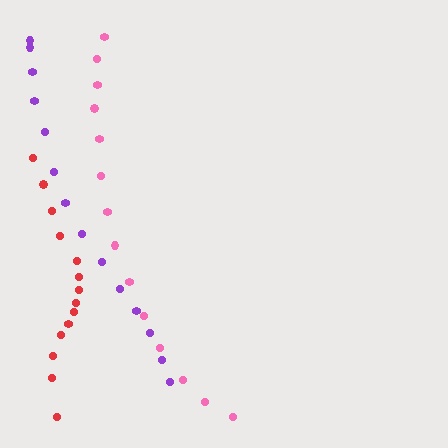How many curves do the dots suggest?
There are 3 distinct paths.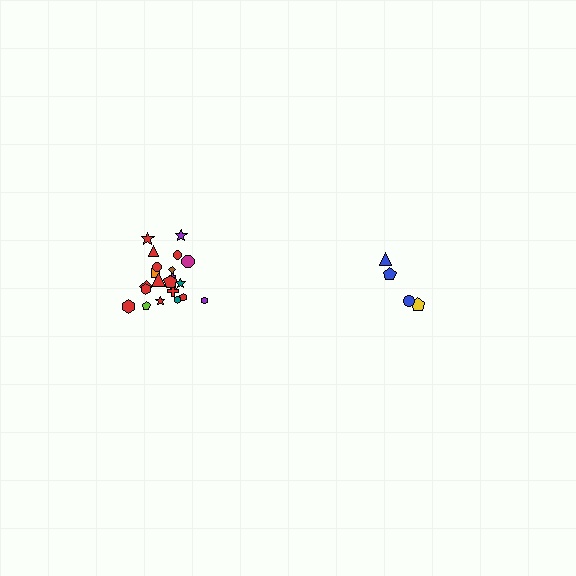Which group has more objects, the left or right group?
The left group.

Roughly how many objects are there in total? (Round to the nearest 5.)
Roughly 25 objects in total.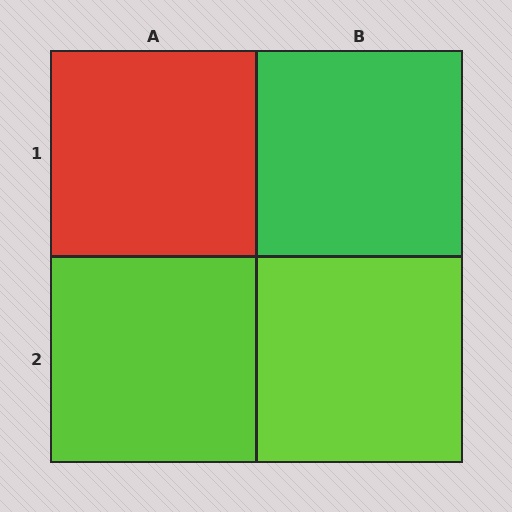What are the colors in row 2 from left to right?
Lime, lime.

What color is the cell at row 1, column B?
Green.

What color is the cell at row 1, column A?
Red.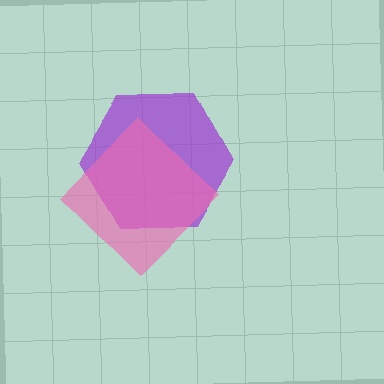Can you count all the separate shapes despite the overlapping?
Yes, there are 2 separate shapes.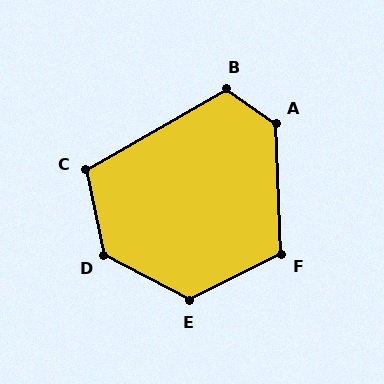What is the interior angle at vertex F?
Approximately 115 degrees (obtuse).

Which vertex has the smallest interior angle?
C, at approximately 108 degrees.